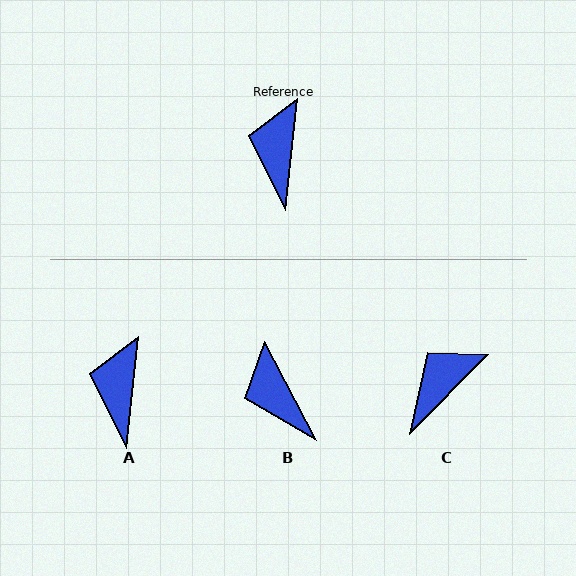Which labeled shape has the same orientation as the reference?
A.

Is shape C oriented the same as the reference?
No, it is off by about 39 degrees.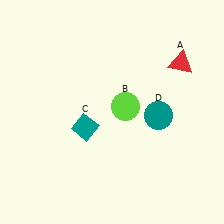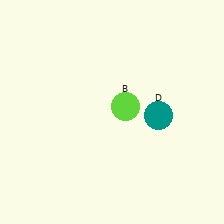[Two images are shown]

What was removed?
The red triangle (A), the teal diamond (C) were removed in Image 2.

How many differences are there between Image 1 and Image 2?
There are 2 differences between the two images.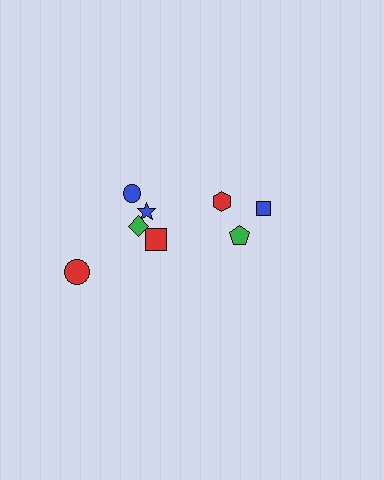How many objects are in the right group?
There are 3 objects.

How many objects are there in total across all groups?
There are 8 objects.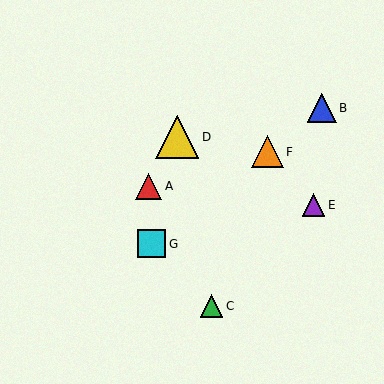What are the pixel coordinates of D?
Object D is at (177, 137).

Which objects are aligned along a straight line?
Objects B, F, G are aligned along a straight line.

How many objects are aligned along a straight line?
3 objects (B, F, G) are aligned along a straight line.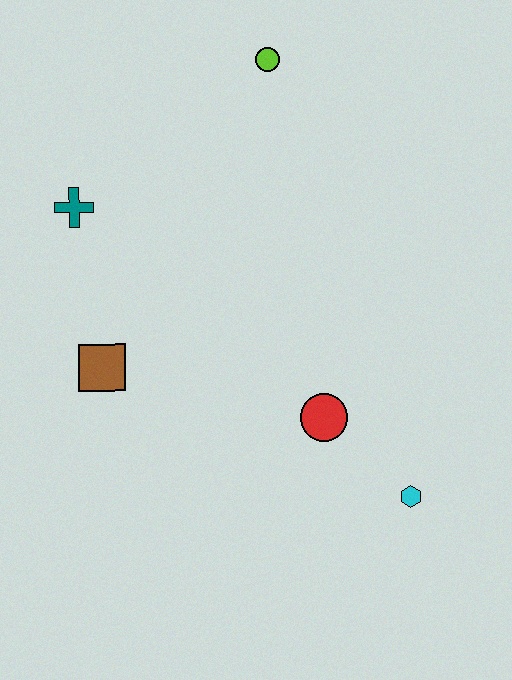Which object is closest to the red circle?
The cyan hexagon is closest to the red circle.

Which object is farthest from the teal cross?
The cyan hexagon is farthest from the teal cross.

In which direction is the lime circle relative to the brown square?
The lime circle is above the brown square.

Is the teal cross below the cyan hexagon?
No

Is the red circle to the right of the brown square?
Yes